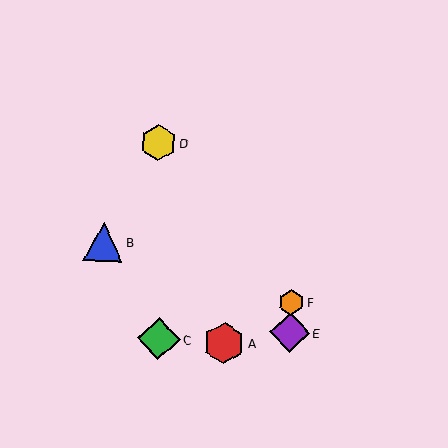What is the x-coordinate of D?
Object D is at x≈158.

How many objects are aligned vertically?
2 objects (E, F) are aligned vertically.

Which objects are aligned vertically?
Objects E, F are aligned vertically.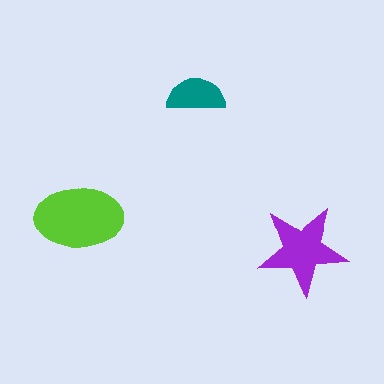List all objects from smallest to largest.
The teal semicircle, the purple star, the lime ellipse.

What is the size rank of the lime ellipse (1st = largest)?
1st.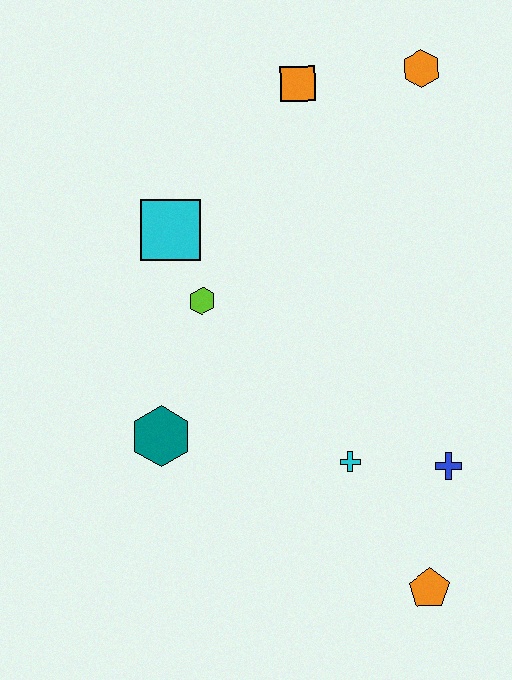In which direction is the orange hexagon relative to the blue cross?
The orange hexagon is above the blue cross.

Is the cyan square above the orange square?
No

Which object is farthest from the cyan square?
The orange pentagon is farthest from the cyan square.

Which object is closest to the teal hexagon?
The lime hexagon is closest to the teal hexagon.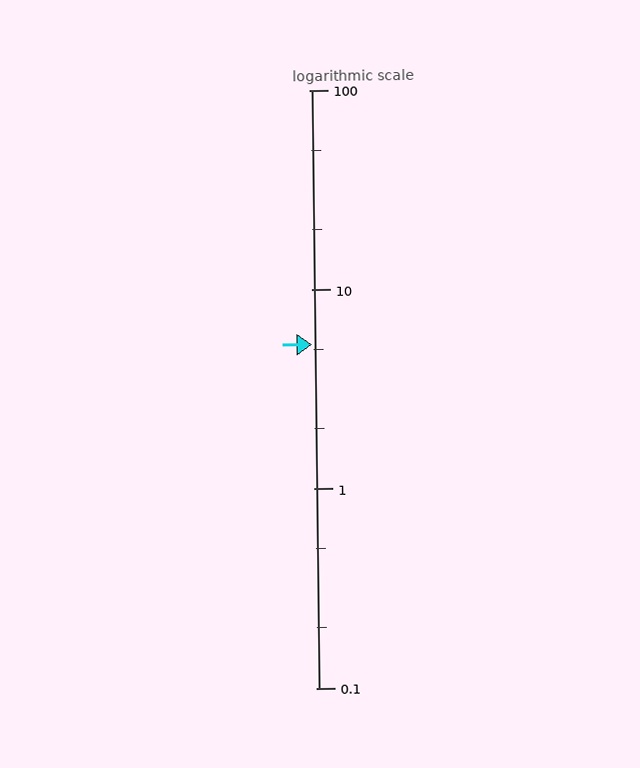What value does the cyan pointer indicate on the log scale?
The pointer indicates approximately 5.3.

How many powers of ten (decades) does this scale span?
The scale spans 3 decades, from 0.1 to 100.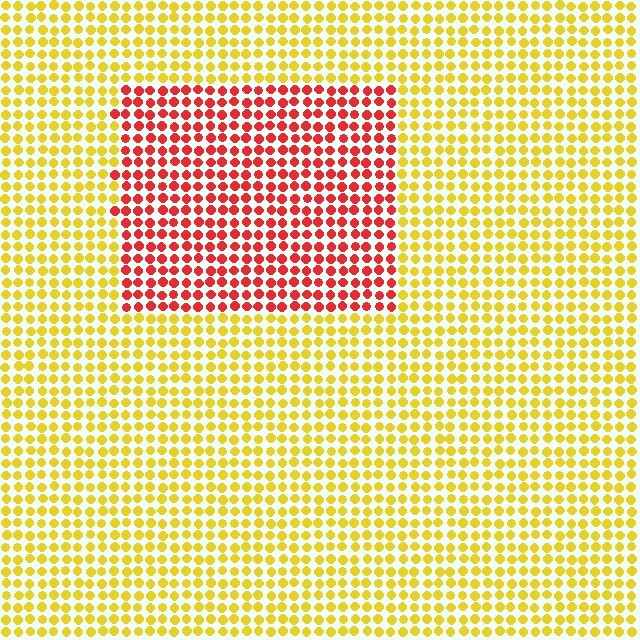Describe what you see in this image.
The image is filled with small yellow elements in a uniform arrangement. A rectangle-shaped region is visible where the elements are tinted to a slightly different hue, forming a subtle color boundary.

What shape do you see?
I see a rectangle.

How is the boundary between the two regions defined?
The boundary is defined purely by a slight shift in hue (about 58 degrees). Spacing, size, and orientation are identical on both sides.